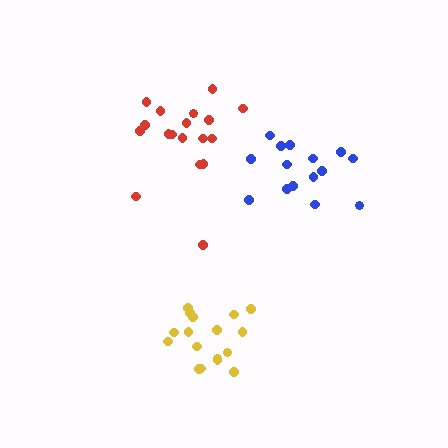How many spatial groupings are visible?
There are 3 spatial groupings.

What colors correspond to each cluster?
The clusters are colored: blue, red, yellow.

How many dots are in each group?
Group 1: 15 dots, Group 2: 18 dots, Group 3: 17 dots (50 total).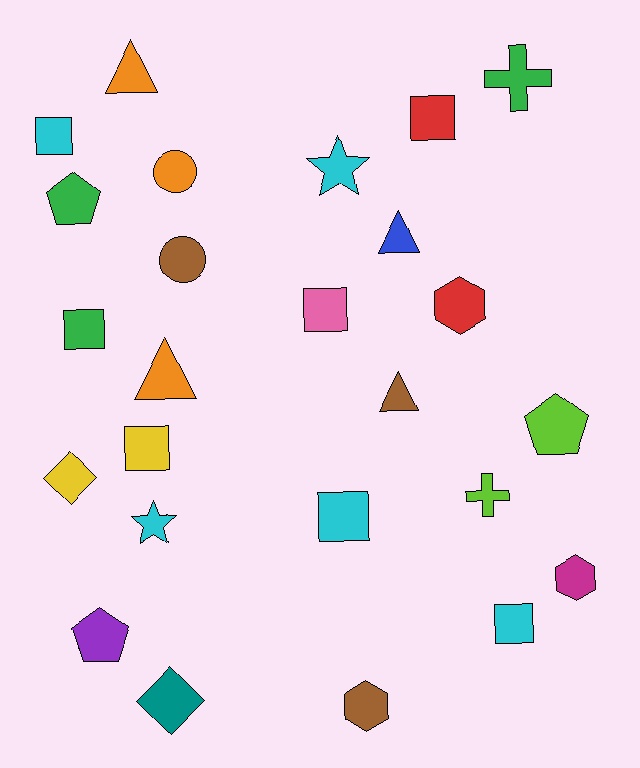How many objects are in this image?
There are 25 objects.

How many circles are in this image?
There are 2 circles.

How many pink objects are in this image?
There is 1 pink object.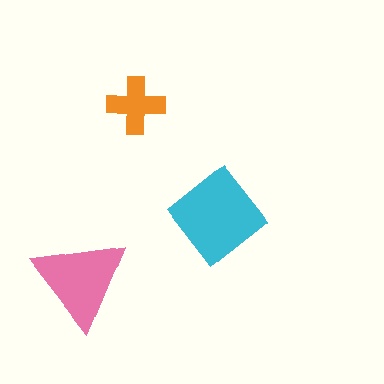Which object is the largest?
The cyan diamond.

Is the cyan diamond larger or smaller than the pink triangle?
Larger.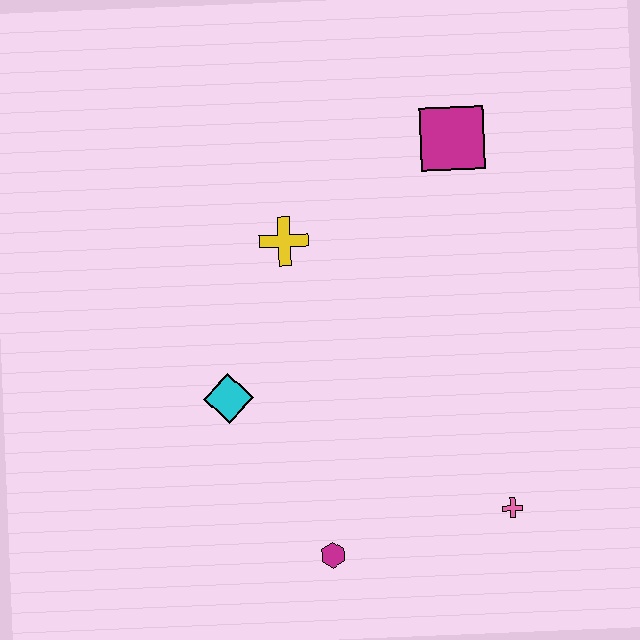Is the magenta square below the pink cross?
No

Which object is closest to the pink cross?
The magenta hexagon is closest to the pink cross.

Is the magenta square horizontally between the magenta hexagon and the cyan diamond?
No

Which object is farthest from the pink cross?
The magenta square is farthest from the pink cross.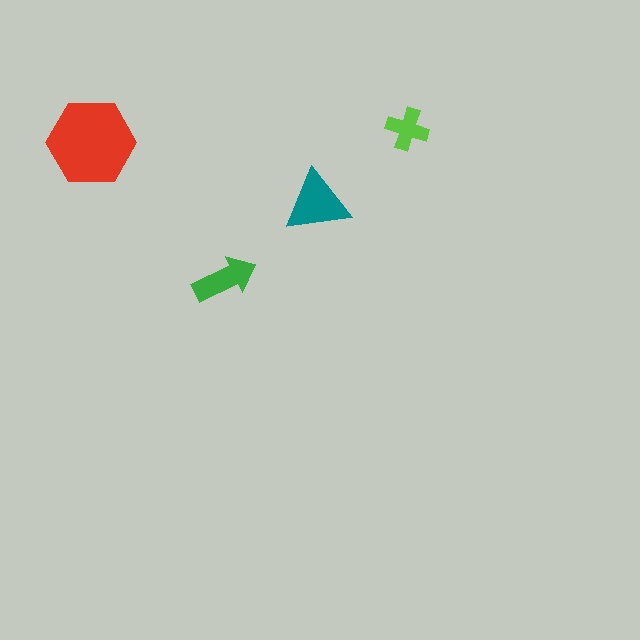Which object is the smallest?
The lime cross.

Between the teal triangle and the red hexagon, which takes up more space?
The red hexagon.